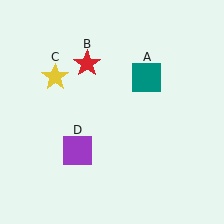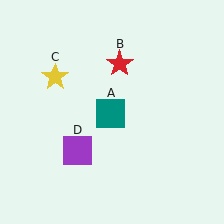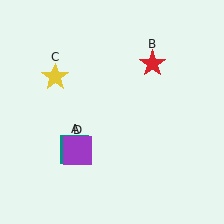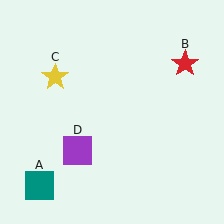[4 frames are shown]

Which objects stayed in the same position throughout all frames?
Yellow star (object C) and purple square (object D) remained stationary.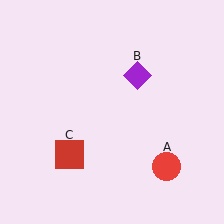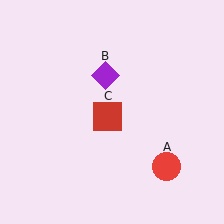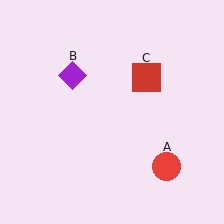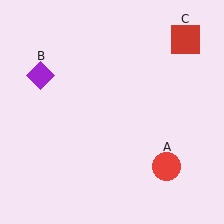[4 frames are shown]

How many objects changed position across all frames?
2 objects changed position: purple diamond (object B), red square (object C).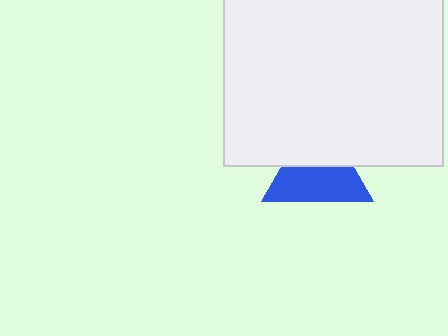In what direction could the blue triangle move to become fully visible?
The blue triangle could move down. That would shift it out from behind the white rectangle entirely.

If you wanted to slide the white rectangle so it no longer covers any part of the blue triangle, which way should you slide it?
Slide it up — that is the most direct way to separate the two shapes.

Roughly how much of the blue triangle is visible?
About half of it is visible (roughly 57%).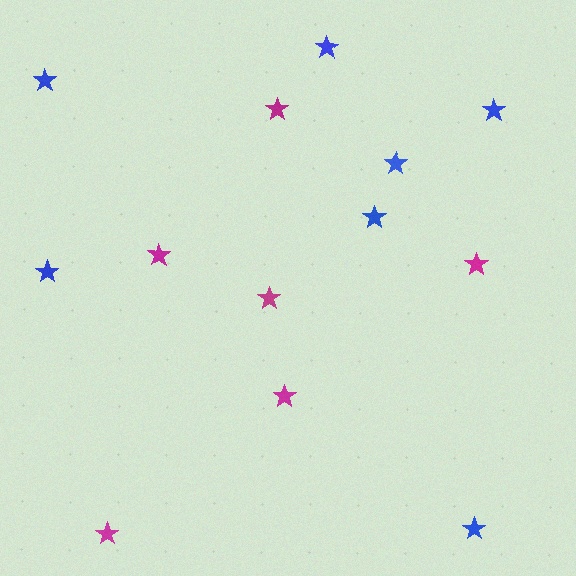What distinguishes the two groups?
There are 2 groups: one group of magenta stars (6) and one group of blue stars (7).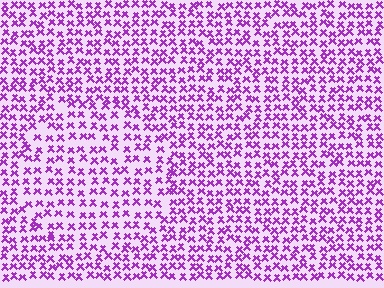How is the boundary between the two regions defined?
The boundary is defined by a change in element density (approximately 1.4x ratio). All elements are the same color, size, and shape.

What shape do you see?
I see a circle.